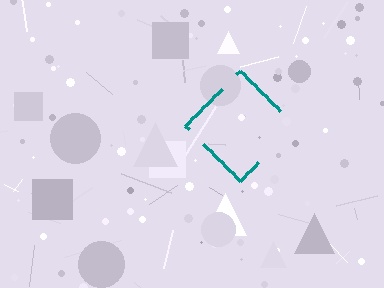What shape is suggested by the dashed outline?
The dashed outline suggests a diamond.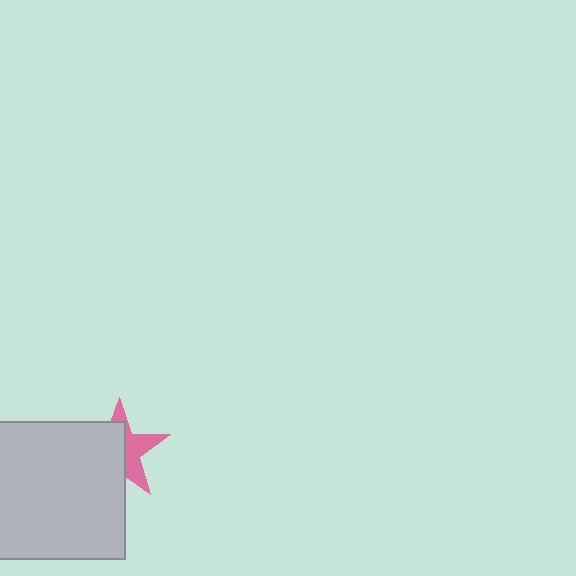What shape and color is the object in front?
The object in front is a light gray rectangle.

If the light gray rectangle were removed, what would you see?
You would see the complete pink star.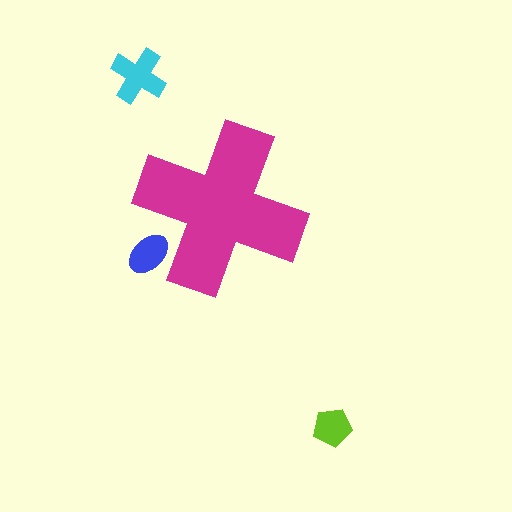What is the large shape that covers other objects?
A magenta cross.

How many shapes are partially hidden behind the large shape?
1 shape is partially hidden.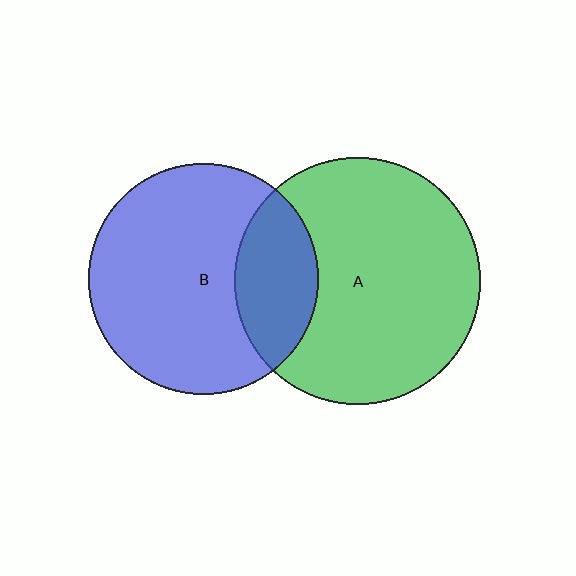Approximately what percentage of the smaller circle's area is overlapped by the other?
Approximately 25%.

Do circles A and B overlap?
Yes.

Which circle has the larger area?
Circle A (green).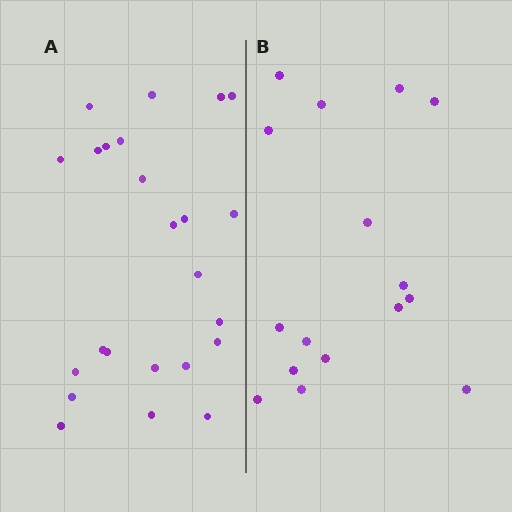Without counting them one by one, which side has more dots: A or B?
Region A (the left region) has more dots.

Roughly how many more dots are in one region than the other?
Region A has roughly 8 or so more dots than region B.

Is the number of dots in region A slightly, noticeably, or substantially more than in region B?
Region A has substantially more. The ratio is roughly 1.5 to 1.